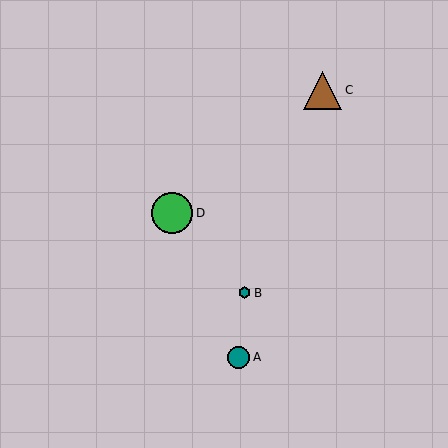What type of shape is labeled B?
Shape B is a teal hexagon.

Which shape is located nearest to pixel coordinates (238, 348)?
The teal circle (labeled A) at (239, 357) is nearest to that location.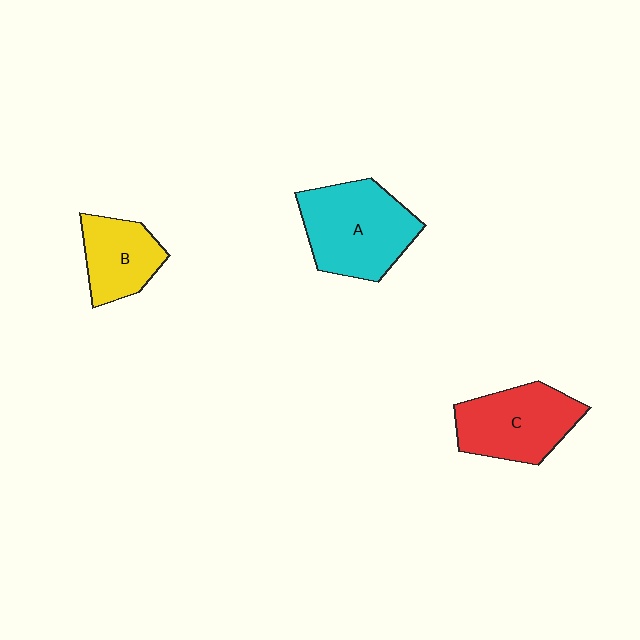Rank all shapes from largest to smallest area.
From largest to smallest: A (cyan), C (red), B (yellow).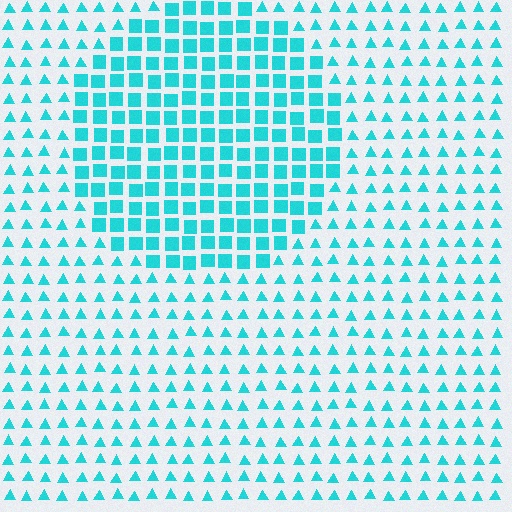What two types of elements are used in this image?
The image uses squares inside the circle region and triangles outside it.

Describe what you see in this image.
The image is filled with small cyan elements arranged in a uniform grid. A circle-shaped region contains squares, while the surrounding area contains triangles. The boundary is defined purely by the change in element shape.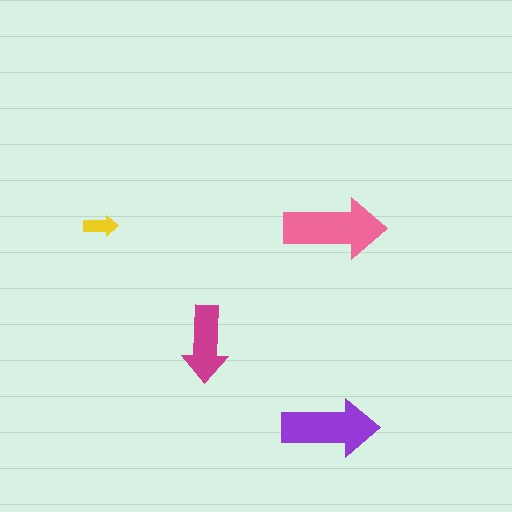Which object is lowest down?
The purple arrow is bottommost.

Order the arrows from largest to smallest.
the pink one, the purple one, the magenta one, the yellow one.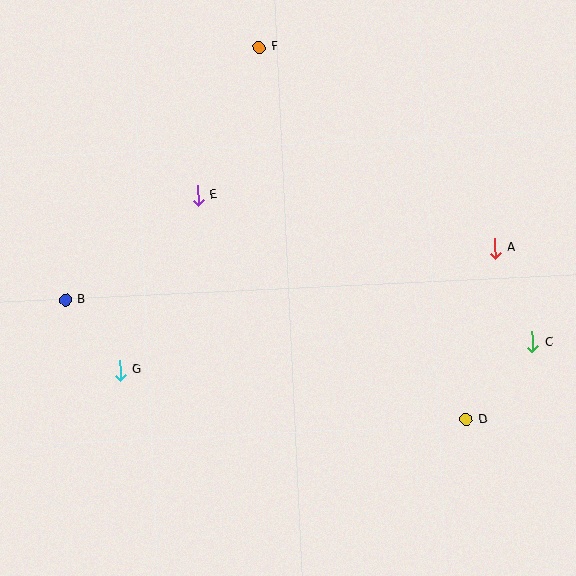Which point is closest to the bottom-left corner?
Point G is closest to the bottom-left corner.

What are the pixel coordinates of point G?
Point G is at (120, 370).